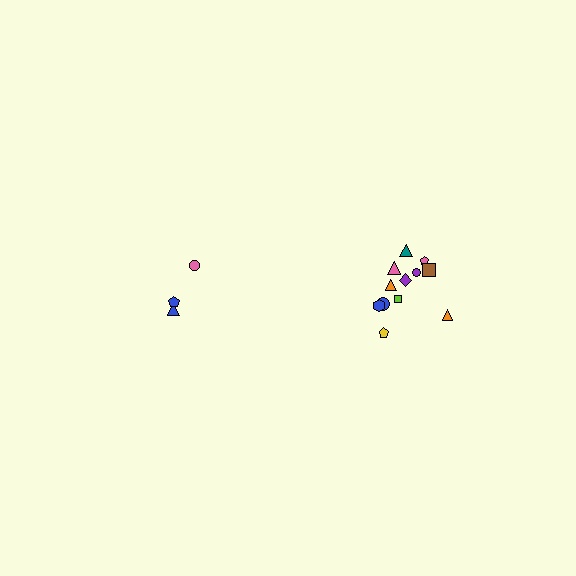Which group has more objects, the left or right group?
The right group.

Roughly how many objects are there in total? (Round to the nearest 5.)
Roughly 15 objects in total.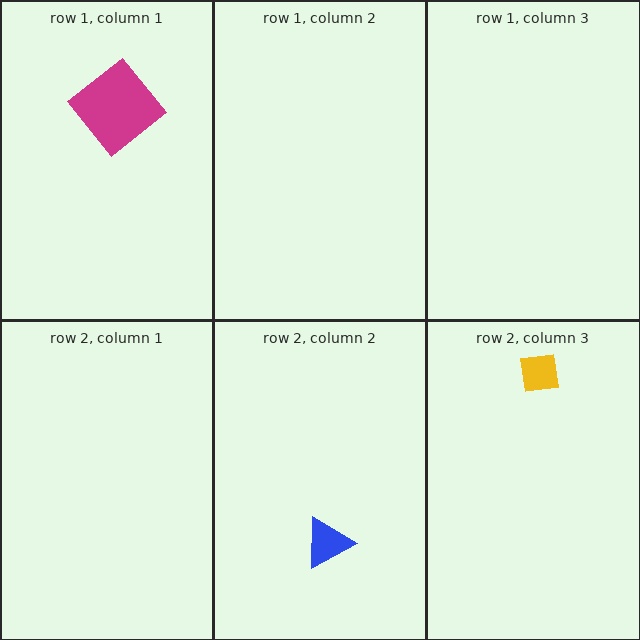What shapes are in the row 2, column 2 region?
The blue triangle.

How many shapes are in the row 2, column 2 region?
1.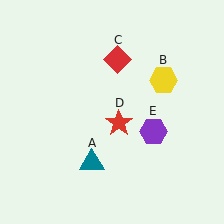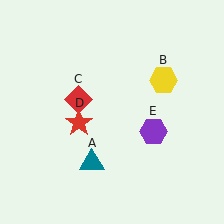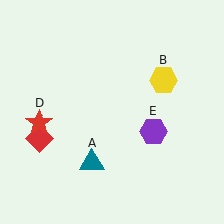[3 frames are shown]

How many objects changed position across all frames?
2 objects changed position: red diamond (object C), red star (object D).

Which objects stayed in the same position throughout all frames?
Teal triangle (object A) and yellow hexagon (object B) and purple hexagon (object E) remained stationary.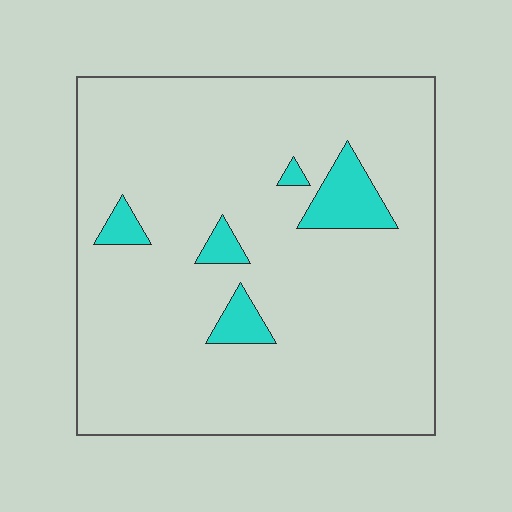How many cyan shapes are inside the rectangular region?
5.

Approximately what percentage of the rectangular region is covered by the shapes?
Approximately 10%.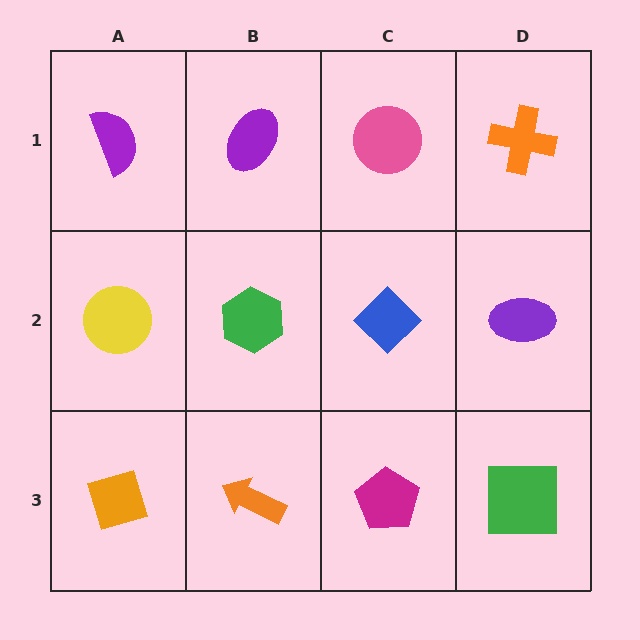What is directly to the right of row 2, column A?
A green hexagon.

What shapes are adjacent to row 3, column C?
A blue diamond (row 2, column C), an orange arrow (row 3, column B), a green square (row 3, column D).